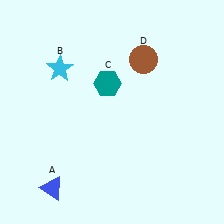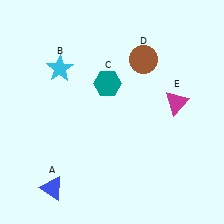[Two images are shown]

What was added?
A magenta triangle (E) was added in Image 2.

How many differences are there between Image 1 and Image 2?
There is 1 difference between the two images.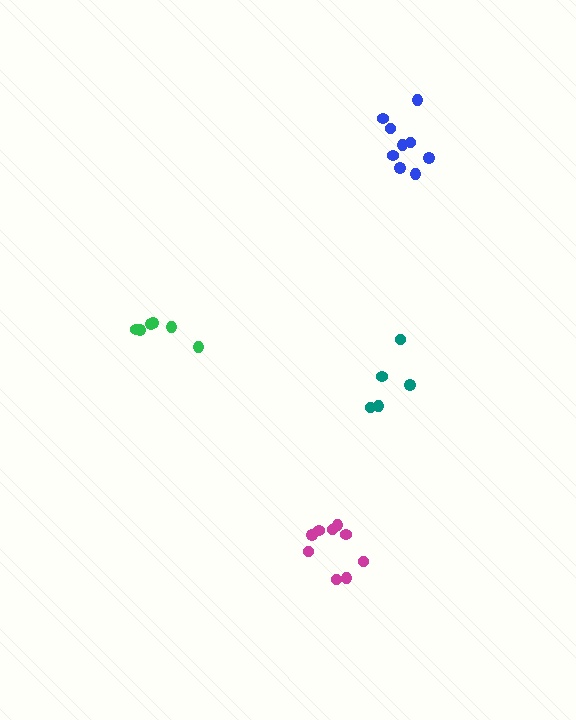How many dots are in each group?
Group 1: 5 dots, Group 2: 9 dots, Group 3: 9 dots, Group 4: 6 dots (29 total).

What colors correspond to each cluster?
The clusters are colored: teal, blue, magenta, green.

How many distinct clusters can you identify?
There are 4 distinct clusters.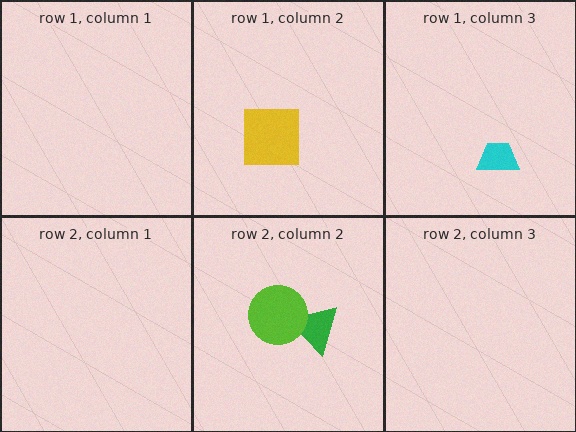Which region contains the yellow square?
The row 1, column 2 region.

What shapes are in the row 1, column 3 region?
The cyan trapezoid.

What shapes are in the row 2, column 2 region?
The green triangle, the lime circle.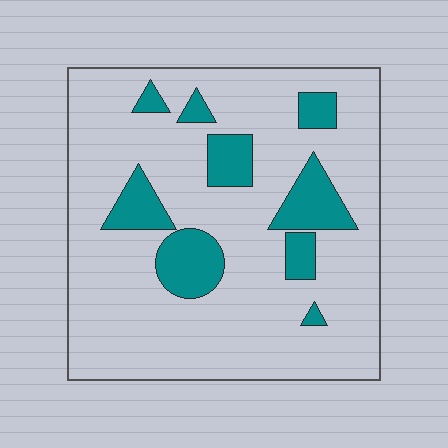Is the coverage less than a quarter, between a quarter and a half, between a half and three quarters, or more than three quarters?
Less than a quarter.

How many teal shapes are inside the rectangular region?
9.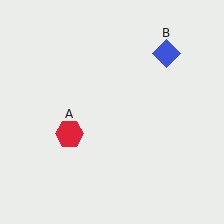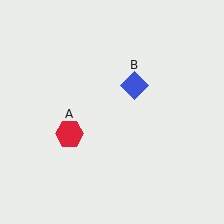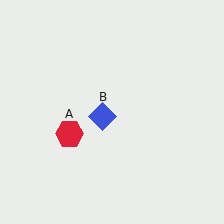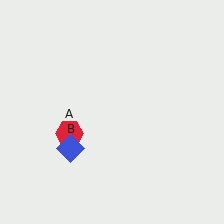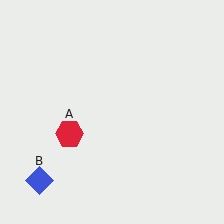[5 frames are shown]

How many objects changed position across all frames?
1 object changed position: blue diamond (object B).